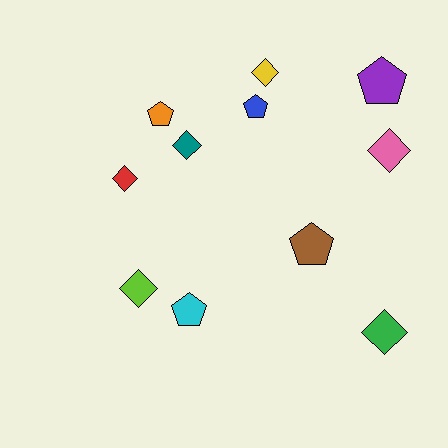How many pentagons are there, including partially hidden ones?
There are 5 pentagons.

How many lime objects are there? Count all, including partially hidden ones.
There is 1 lime object.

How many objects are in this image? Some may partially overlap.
There are 11 objects.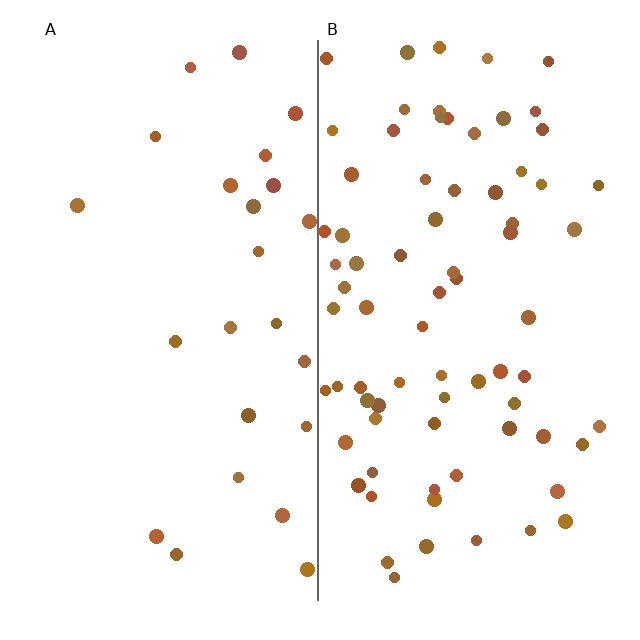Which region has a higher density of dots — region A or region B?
B (the right).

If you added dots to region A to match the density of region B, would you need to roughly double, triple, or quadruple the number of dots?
Approximately triple.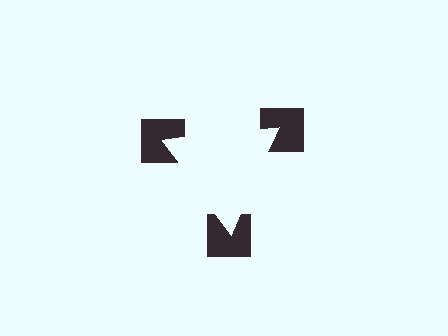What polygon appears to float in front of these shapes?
An illusory triangle — its edges are inferred from the aligned wedge cuts in the notched squares, not physically drawn.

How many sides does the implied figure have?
3 sides.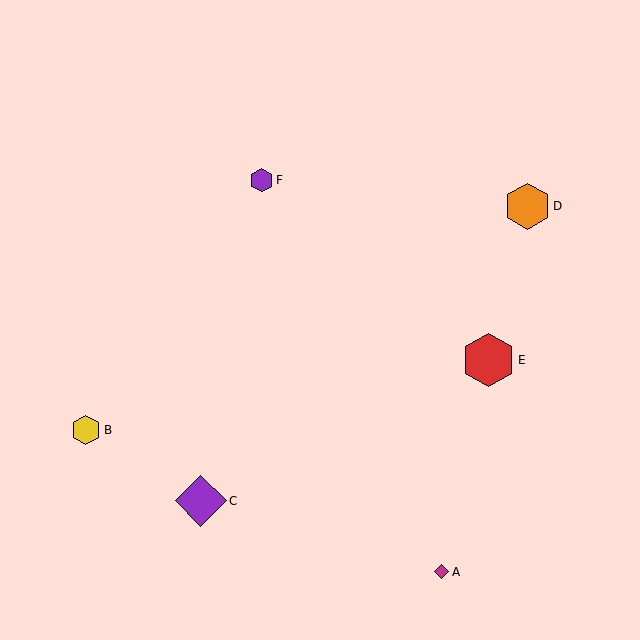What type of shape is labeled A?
Shape A is a magenta diamond.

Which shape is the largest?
The red hexagon (labeled E) is the largest.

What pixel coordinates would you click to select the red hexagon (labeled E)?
Click at (489, 360) to select the red hexagon E.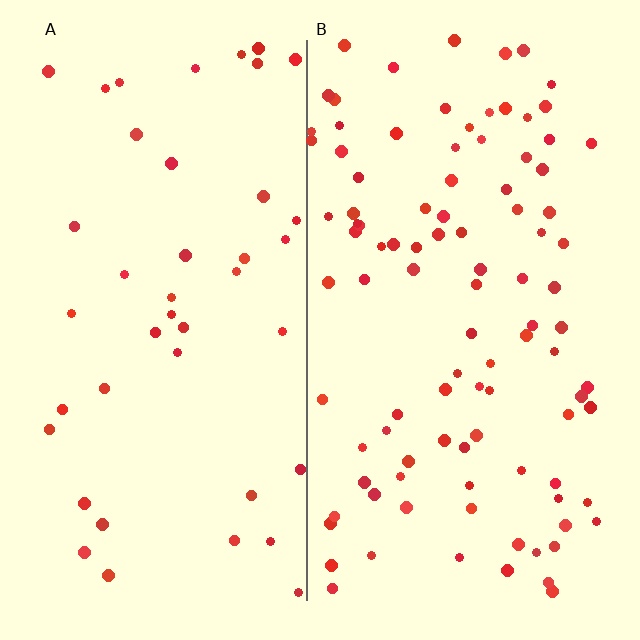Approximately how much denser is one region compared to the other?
Approximately 2.4× — region B over region A.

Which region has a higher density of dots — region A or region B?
B (the right).